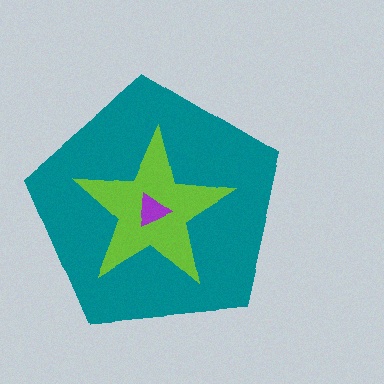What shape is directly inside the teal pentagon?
The lime star.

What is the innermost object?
The purple triangle.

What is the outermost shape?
The teal pentagon.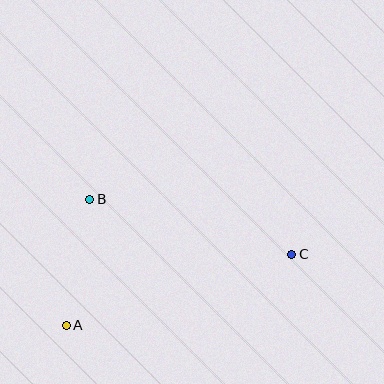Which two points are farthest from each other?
Points A and C are farthest from each other.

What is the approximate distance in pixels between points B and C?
The distance between B and C is approximately 209 pixels.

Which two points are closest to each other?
Points A and B are closest to each other.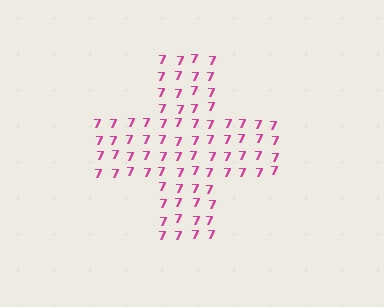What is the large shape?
The large shape is a cross.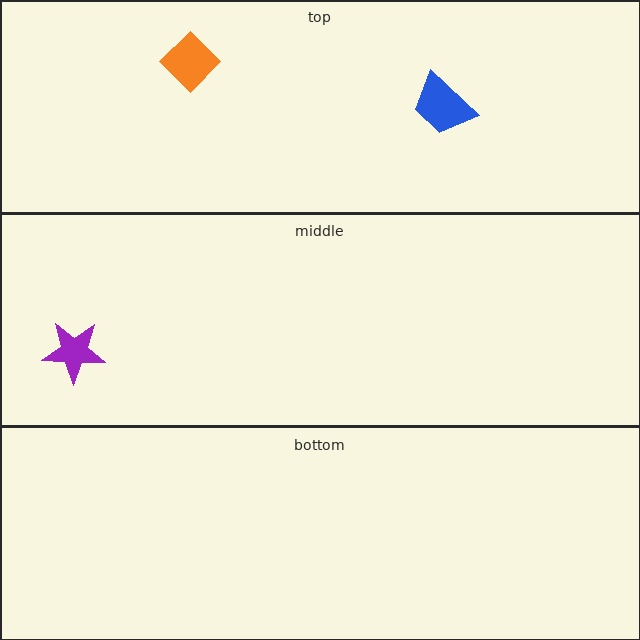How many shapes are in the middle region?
1.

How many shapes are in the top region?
2.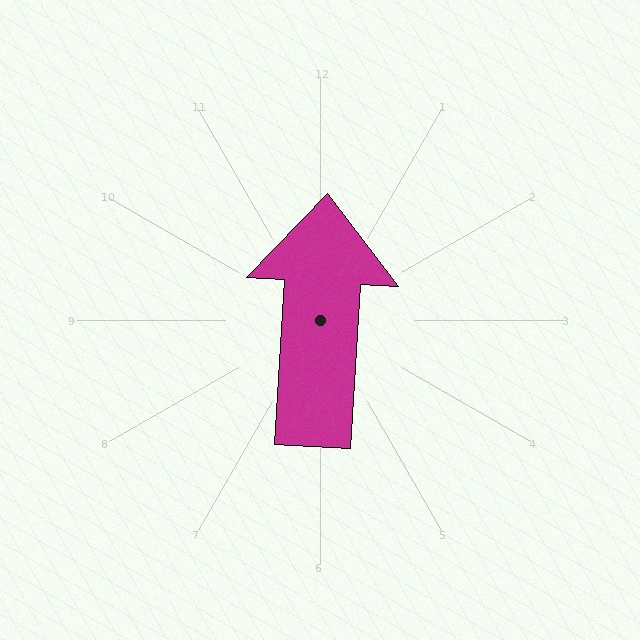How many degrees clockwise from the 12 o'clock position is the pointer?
Approximately 3 degrees.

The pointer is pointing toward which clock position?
Roughly 12 o'clock.